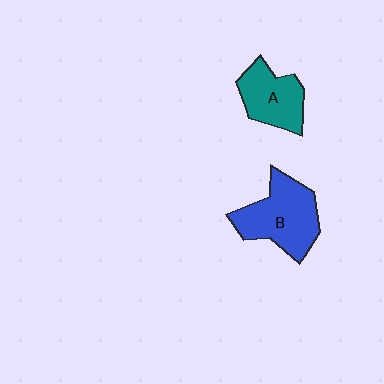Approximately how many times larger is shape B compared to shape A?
Approximately 1.4 times.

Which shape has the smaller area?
Shape A (teal).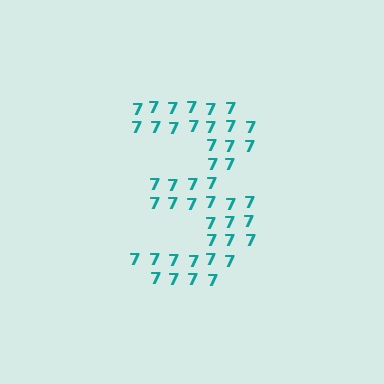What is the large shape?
The large shape is the digit 3.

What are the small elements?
The small elements are digit 7's.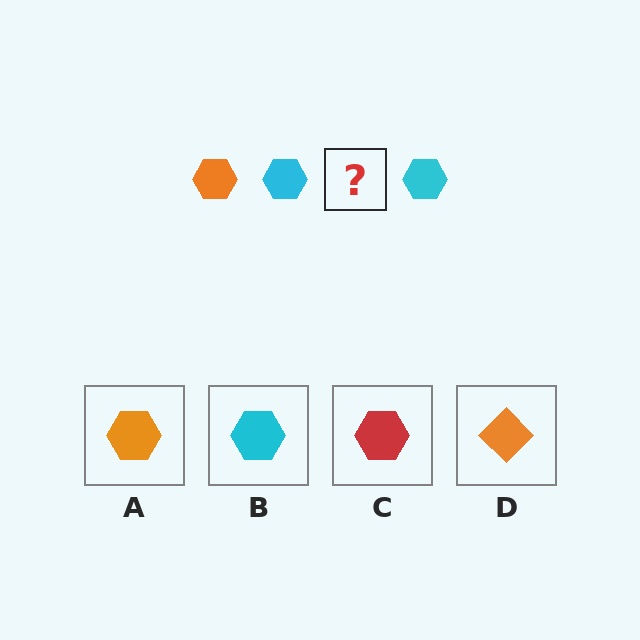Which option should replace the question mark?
Option A.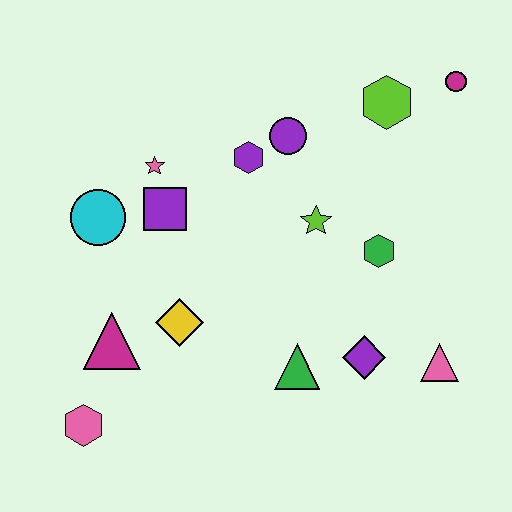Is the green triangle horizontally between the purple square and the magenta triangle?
No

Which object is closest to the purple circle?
The purple hexagon is closest to the purple circle.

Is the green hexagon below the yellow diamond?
No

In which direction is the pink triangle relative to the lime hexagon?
The pink triangle is below the lime hexagon.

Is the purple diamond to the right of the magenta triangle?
Yes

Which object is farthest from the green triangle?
The magenta circle is farthest from the green triangle.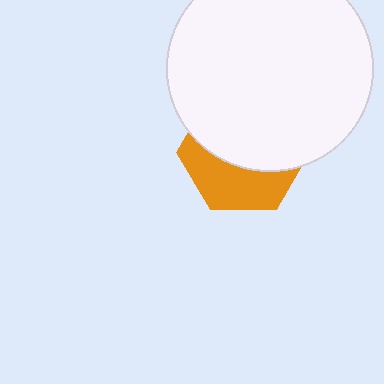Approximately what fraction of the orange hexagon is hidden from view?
Roughly 60% of the orange hexagon is hidden behind the white circle.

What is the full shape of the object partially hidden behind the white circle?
The partially hidden object is an orange hexagon.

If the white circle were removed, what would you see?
You would see the complete orange hexagon.